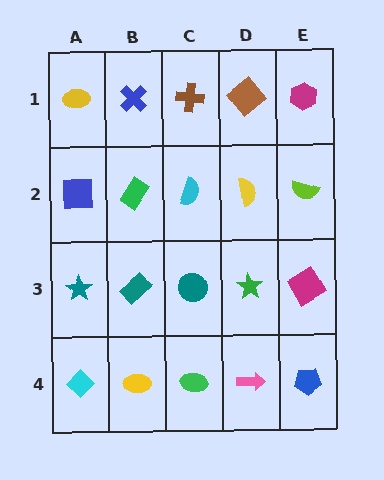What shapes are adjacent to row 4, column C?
A teal circle (row 3, column C), a yellow ellipse (row 4, column B), a pink arrow (row 4, column D).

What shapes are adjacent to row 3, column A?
A blue square (row 2, column A), a cyan diamond (row 4, column A), a teal rectangle (row 3, column B).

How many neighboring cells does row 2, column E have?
3.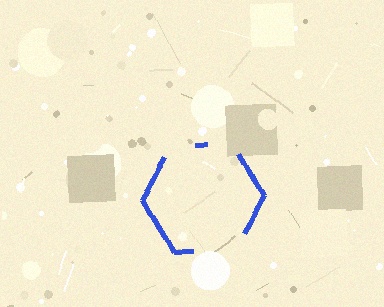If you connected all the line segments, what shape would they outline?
They would outline a hexagon.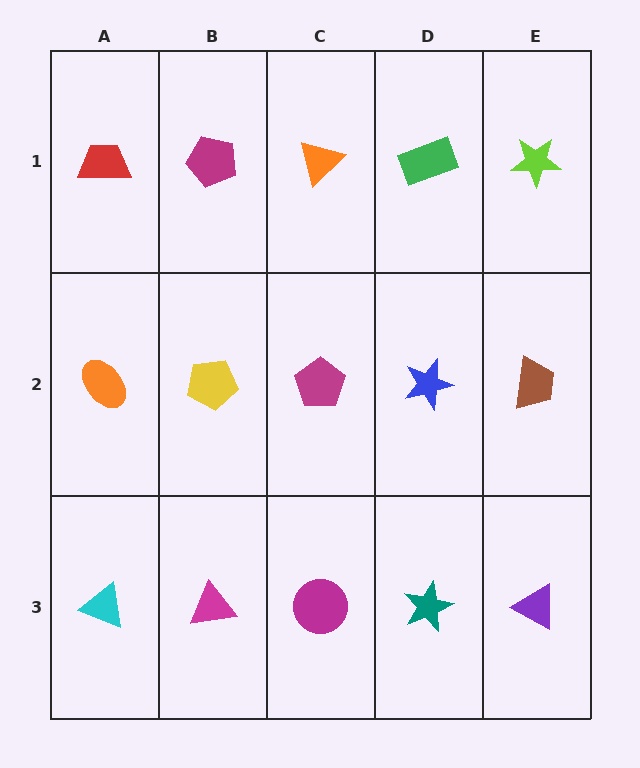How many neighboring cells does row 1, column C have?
3.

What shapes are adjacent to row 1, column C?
A magenta pentagon (row 2, column C), a magenta pentagon (row 1, column B), a green rectangle (row 1, column D).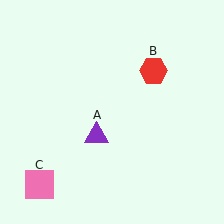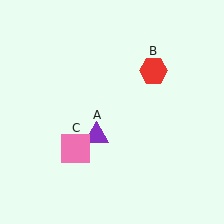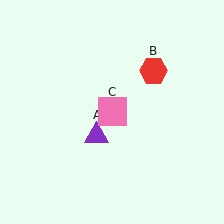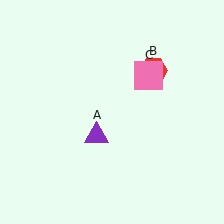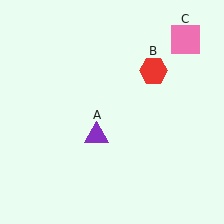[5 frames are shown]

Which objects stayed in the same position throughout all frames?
Purple triangle (object A) and red hexagon (object B) remained stationary.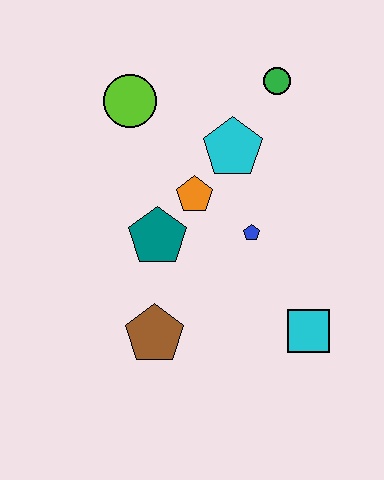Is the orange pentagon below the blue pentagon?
No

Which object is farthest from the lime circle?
The cyan square is farthest from the lime circle.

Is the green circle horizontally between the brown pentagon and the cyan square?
Yes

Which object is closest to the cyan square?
The blue pentagon is closest to the cyan square.